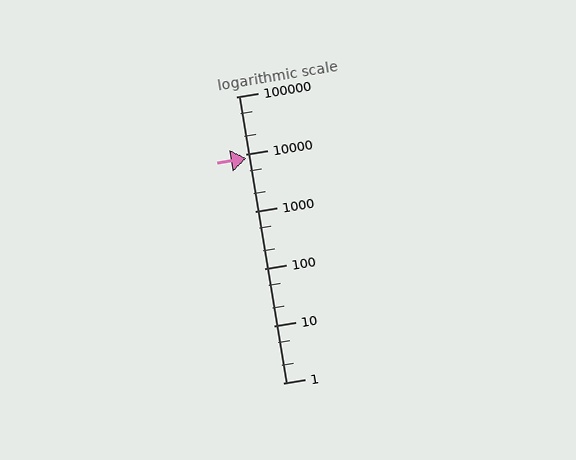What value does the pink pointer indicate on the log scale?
The pointer indicates approximately 8300.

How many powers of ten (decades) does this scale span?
The scale spans 5 decades, from 1 to 100000.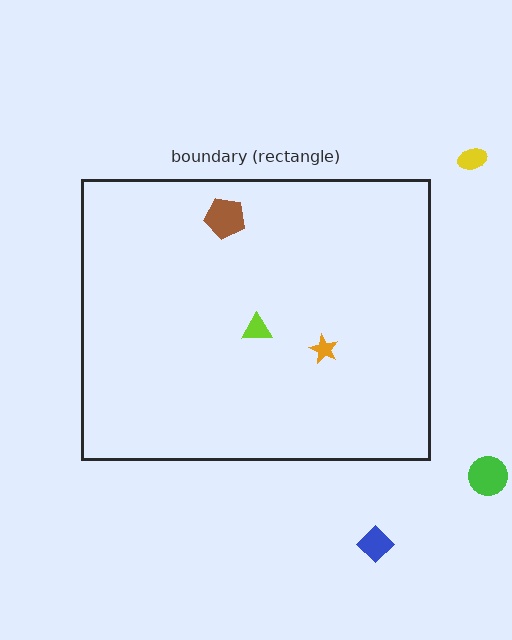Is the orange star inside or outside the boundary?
Inside.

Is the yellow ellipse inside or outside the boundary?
Outside.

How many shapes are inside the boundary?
3 inside, 3 outside.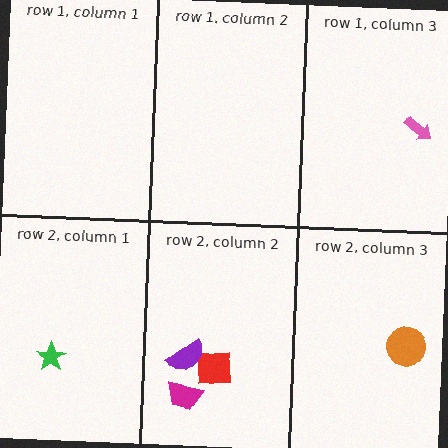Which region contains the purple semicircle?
The row 2, column 2 region.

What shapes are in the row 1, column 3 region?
The pink arrow.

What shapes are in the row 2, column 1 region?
The green star.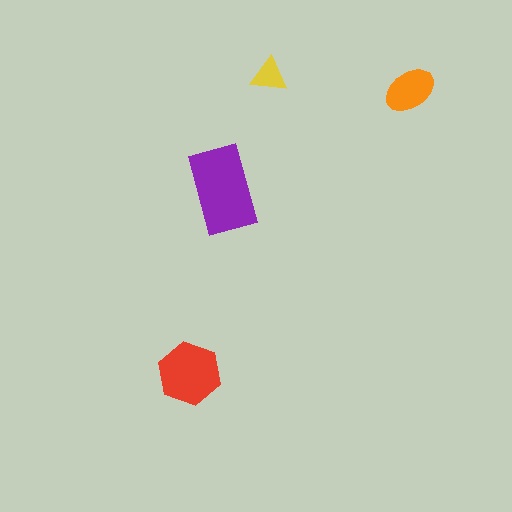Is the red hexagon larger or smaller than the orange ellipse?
Larger.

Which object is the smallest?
The yellow triangle.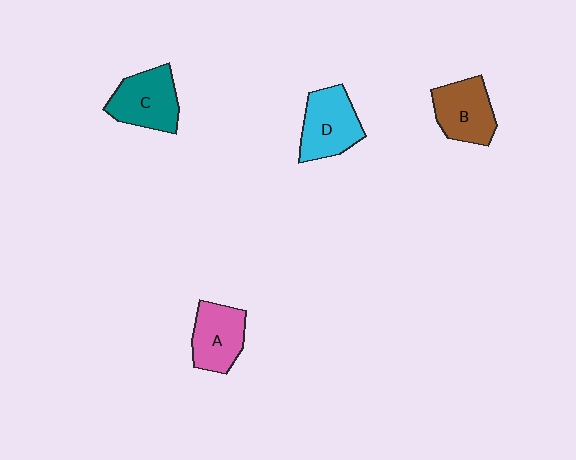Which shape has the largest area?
Shape C (teal).